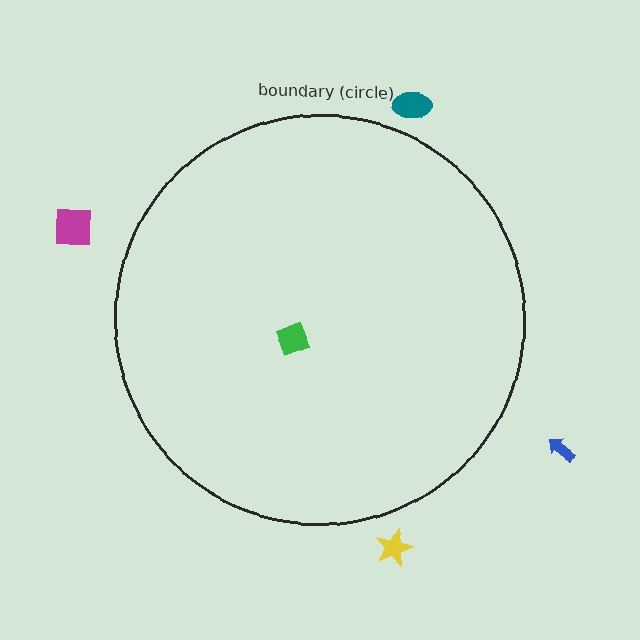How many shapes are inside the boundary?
1 inside, 4 outside.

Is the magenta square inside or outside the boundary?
Outside.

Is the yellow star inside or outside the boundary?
Outside.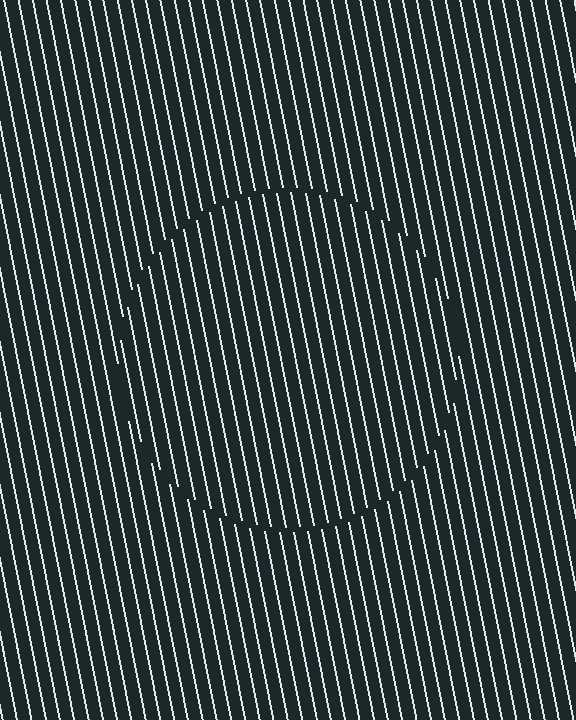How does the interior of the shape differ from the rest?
The interior of the shape contains the same grating, shifted by half a period — the contour is defined by the phase discontinuity where line-ends from the inner and outer gratings abut.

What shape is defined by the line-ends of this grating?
An illusory circle. The interior of the shape contains the same grating, shifted by half a period — the contour is defined by the phase discontinuity where line-ends from the inner and outer gratings abut.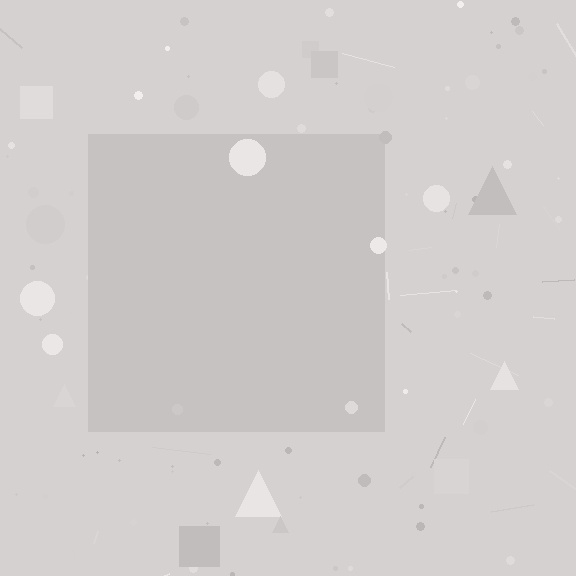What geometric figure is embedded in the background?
A square is embedded in the background.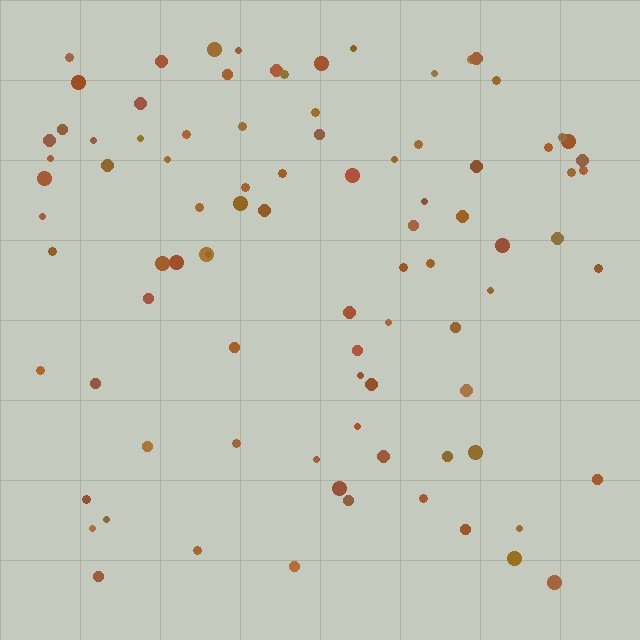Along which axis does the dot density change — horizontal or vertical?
Vertical.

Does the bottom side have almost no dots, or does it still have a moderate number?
Still a moderate number, just noticeably fewer than the top.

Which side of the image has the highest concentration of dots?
The top.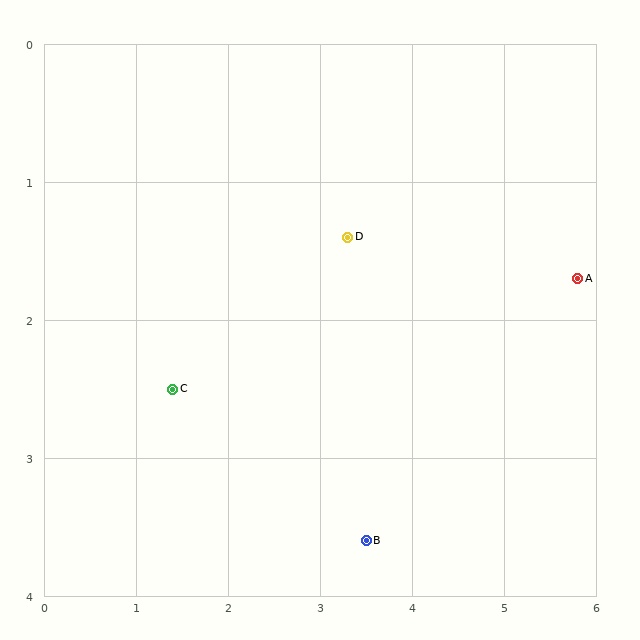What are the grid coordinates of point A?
Point A is at approximately (5.8, 1.7).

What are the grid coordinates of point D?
Point D is at approximately (3.3, 1.4).